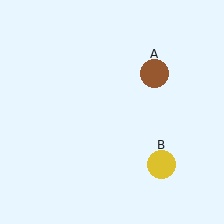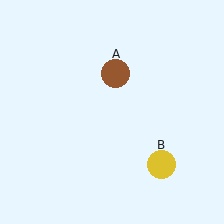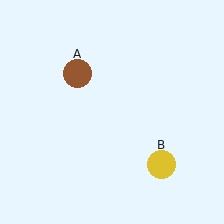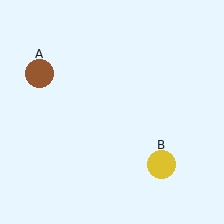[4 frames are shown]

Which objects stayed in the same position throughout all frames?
Yellow circle (object B) remained stationary.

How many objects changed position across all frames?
1 object changed position: brown circle (object A).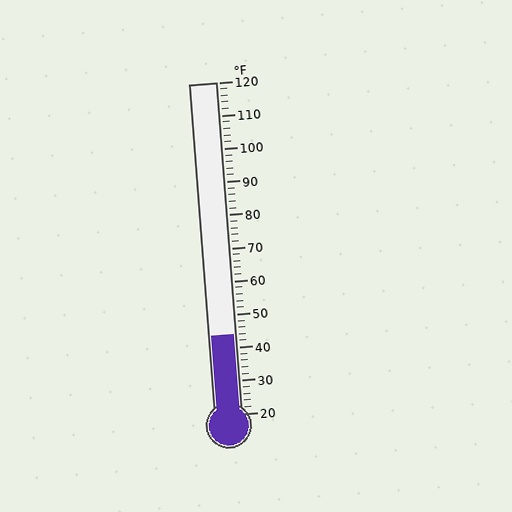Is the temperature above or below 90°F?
The temperature is below 90°F.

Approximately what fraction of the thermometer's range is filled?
The thermometer is filled to approximately 25% of its range.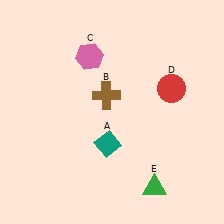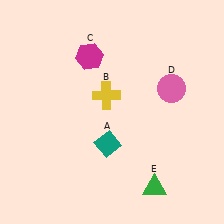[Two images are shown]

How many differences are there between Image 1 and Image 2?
There are 3 differences between the two images.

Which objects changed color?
B changed from brown to yellow. C changed from pink to magenta. D changed from red to pink.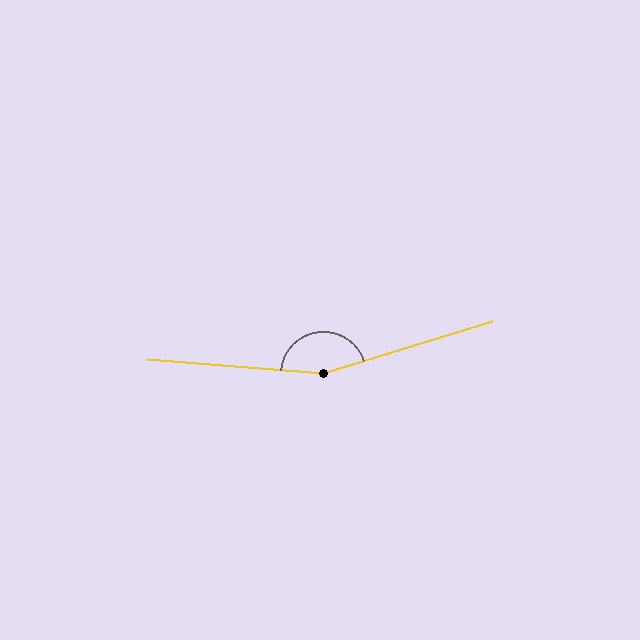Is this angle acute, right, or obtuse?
It is obtuse.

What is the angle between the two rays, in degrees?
Approximately 158 degrees.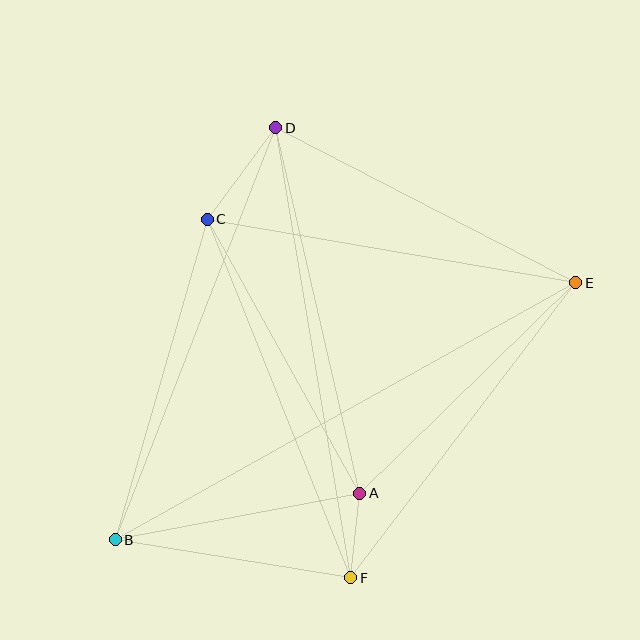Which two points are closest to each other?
Points A and F are closest to each other.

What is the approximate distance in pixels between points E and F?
The distance between E and F is approximately 371 pixels.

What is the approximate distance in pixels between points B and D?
The distance between B and D is approximately 442 pixels.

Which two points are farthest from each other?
Points B and E are farthest from each other.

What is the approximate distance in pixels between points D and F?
The distance between D and F is approximately 456 pixels.